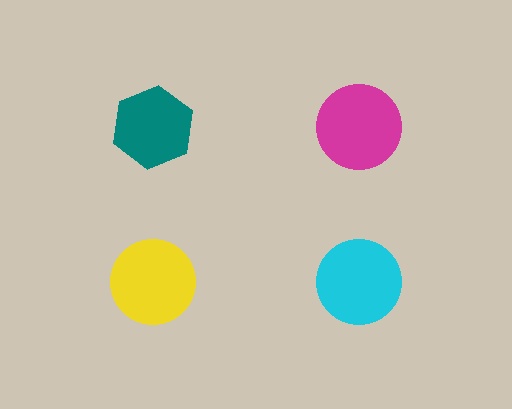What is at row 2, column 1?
A yellow circle.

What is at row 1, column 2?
A magenta circle.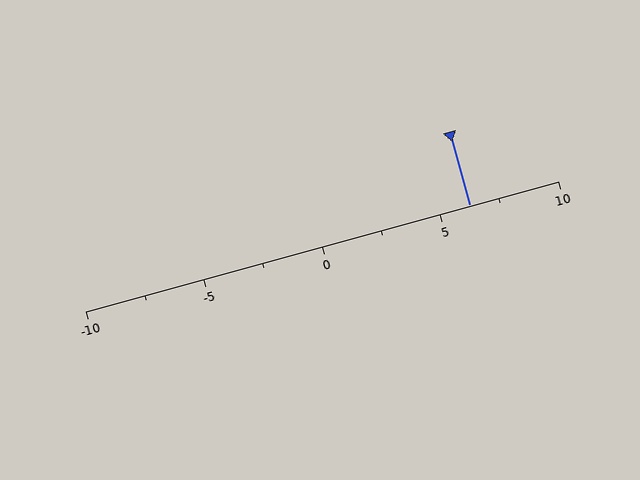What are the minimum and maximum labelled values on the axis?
The axis runs from -10 to 10.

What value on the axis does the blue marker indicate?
The marker indicates approximately 6.2.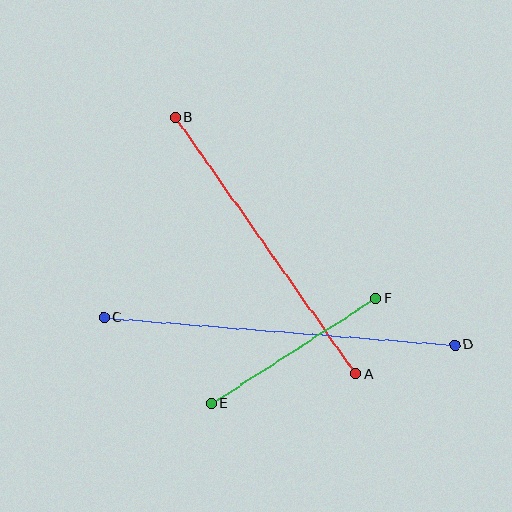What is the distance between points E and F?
The distance is approximately 195 pixels.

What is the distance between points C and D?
The distance is approximately 352 pixels.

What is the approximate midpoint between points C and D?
The midpoint is at approximately (279, 331) pixels.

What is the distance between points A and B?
The distance is approximately 314 pixels.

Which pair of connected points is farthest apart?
Points C and D are farthest apart.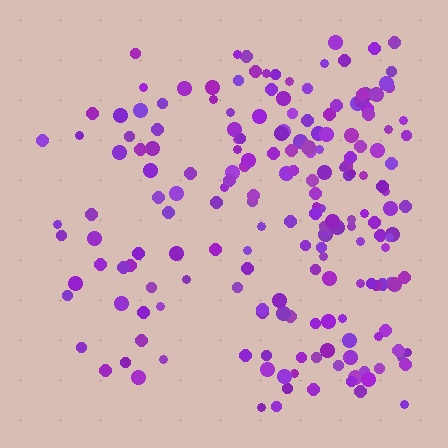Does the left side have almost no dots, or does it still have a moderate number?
Still a moderate number, just noticeably fewer than the right.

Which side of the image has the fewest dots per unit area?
The left.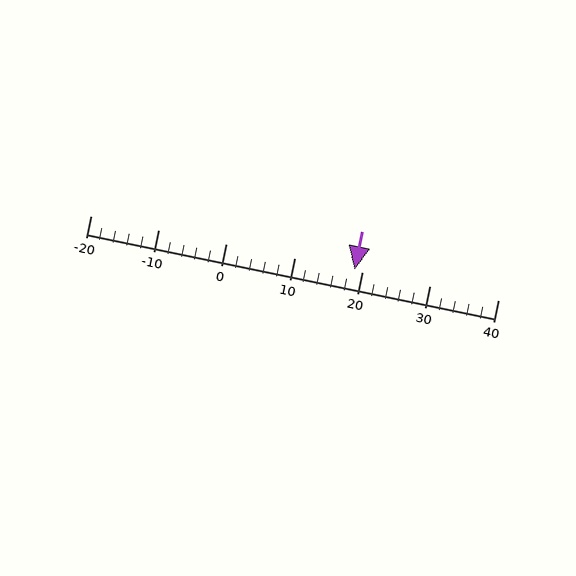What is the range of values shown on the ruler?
The ruler shows values from -20 to 40.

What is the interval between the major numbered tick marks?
The major tick marks are spaced 10 units apart.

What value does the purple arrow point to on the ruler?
The purple arrow points to approximately 19.